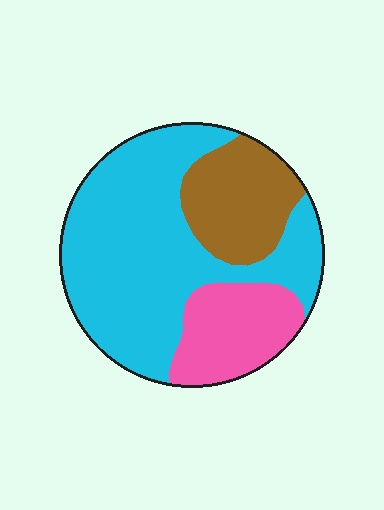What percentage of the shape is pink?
Pink covers 19% of the shape.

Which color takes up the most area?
Cyan, at roughly 60%.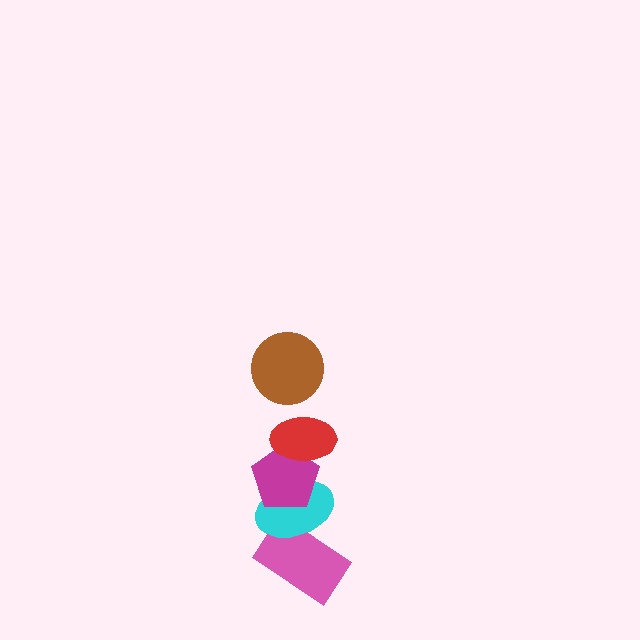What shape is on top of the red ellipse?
The brown circle is on top of the red ellipse.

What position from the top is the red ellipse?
The red ellipse is 2nd from the top.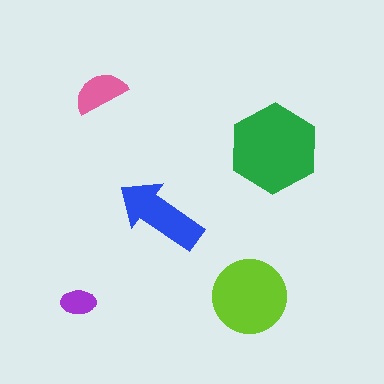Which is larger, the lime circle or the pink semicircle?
The lime circle.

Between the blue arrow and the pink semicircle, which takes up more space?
The blue arrow.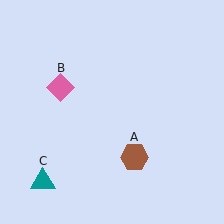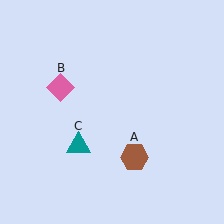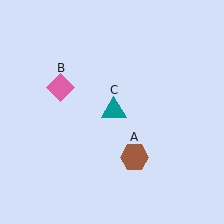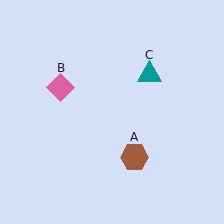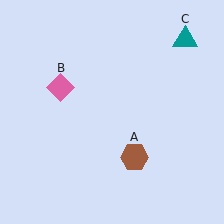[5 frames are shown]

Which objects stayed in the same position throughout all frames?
Brown hexagon (object A) and pink diamond (object B) remained stationary.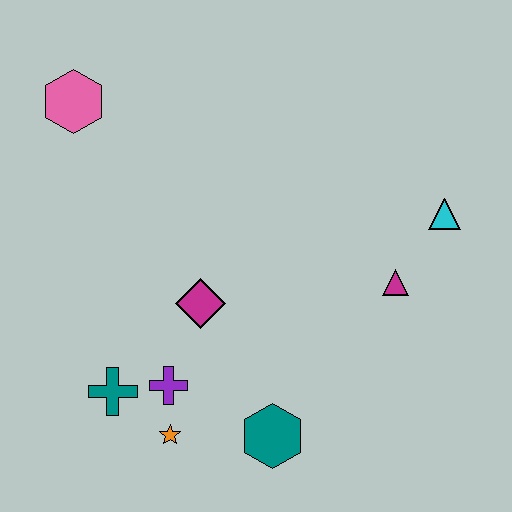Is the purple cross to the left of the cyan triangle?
Yes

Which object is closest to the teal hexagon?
The orange star is closest to the teal hexagon.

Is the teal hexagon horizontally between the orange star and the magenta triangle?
Yes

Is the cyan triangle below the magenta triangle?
No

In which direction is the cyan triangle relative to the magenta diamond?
The cyan triangle is to the right of the magenta diamond.